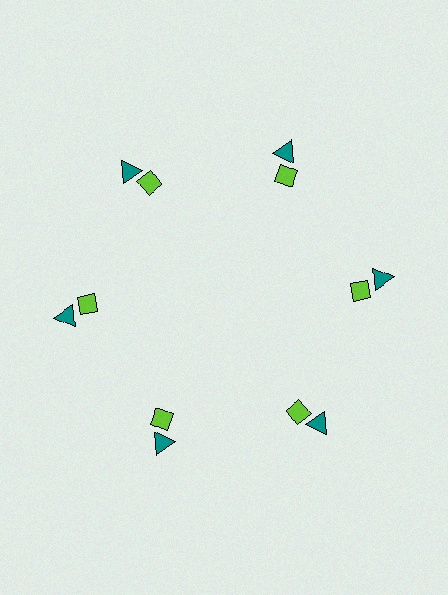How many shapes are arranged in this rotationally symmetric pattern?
There are 12 shapes, arranged in 6 groups of 2.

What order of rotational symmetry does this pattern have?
This pattern has 6-fold rotational symmetry.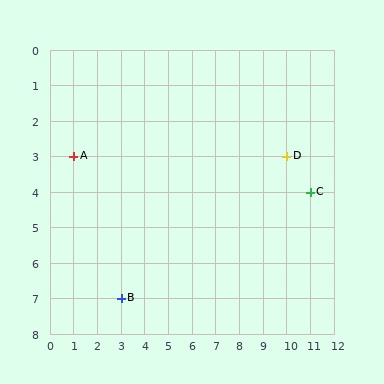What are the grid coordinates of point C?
Point C is at grid coordinates (11, 4).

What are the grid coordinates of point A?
Point A is at grid coordinates (1, 3).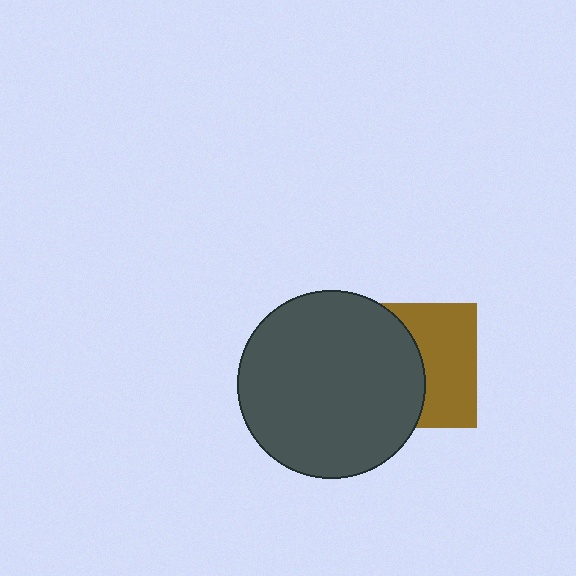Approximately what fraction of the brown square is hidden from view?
Roughly 50% of the brown square is hidden behind the dark gray circle.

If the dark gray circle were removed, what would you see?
You would see the complete brown square.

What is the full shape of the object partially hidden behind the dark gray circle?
The partially hidden object is a brown square.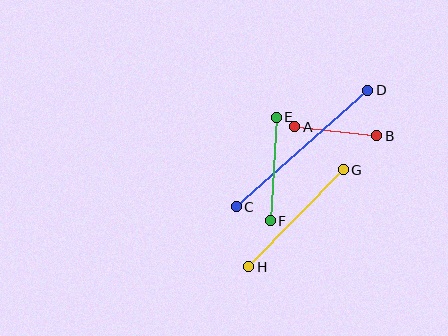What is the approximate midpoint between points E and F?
The midpoint is at approximately (273, 169) pixels.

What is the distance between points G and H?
The distance is approximately 136 pixels.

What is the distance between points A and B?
The distance is approximately 82 pixels.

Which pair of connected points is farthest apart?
Points C and D are farthest apart.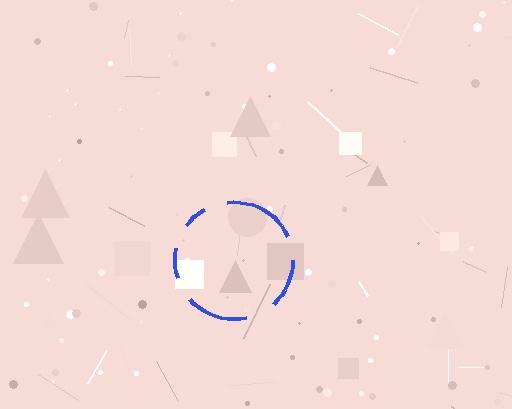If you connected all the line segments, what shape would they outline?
They would outline a circle.